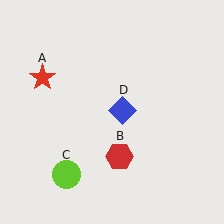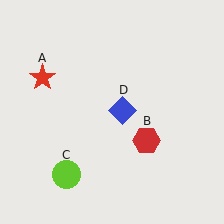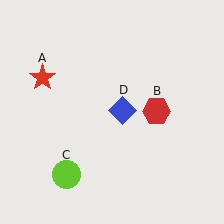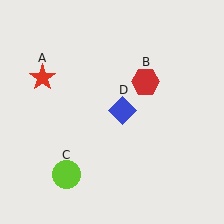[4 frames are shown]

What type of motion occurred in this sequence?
The red hexagon (object B) rotated counterclockwise around the center of the scene.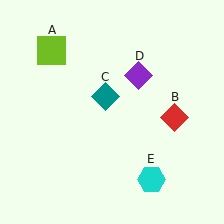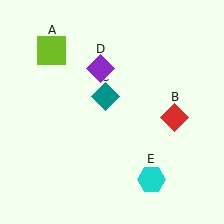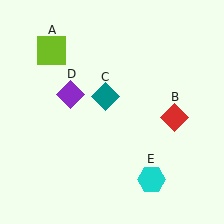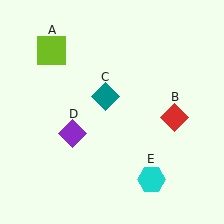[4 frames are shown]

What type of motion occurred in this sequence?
The purple diamond (object D) rotated counterclockwise around the center of the scene.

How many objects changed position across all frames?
1 object changed position: purple diamond (object D).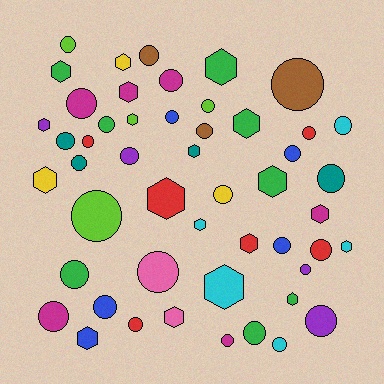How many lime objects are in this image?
There are 4 lime objects.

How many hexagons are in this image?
There are 19 hexagons.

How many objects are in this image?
There are 50 objects.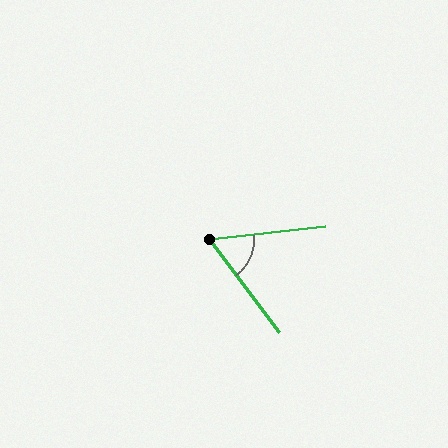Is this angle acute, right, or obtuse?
It is acute.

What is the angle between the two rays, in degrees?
Approximately 60 degrees.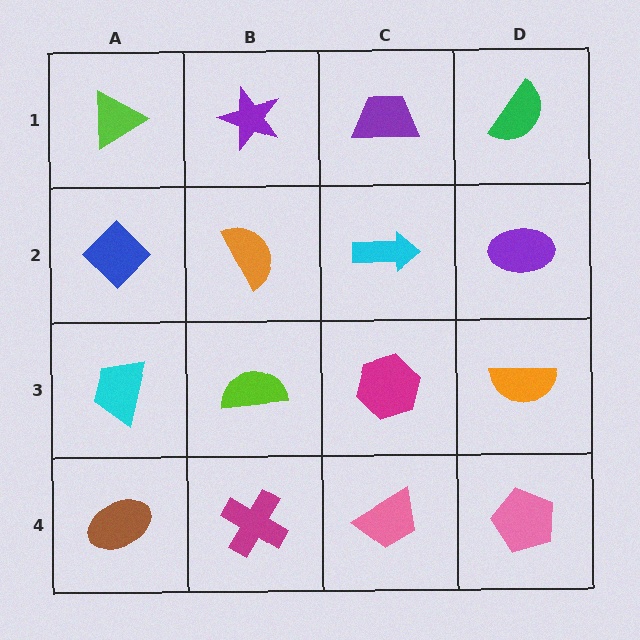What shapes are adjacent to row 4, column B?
A lime semicircle (row 3, column B), a brown ellipse (row 4, column A), a pink trapezoid (row 4, column C).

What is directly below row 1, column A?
A blue diamond.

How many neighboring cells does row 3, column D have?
3.